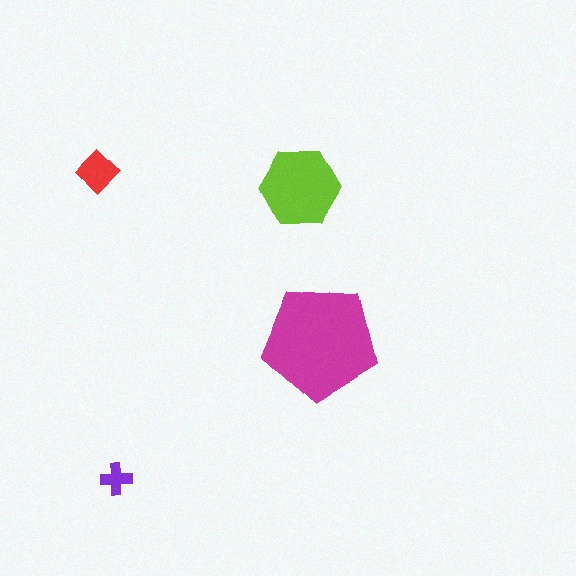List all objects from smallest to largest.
The purple cross, the red diamond, the lime hexagon, the magenta pentagon.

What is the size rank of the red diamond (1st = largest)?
3rd.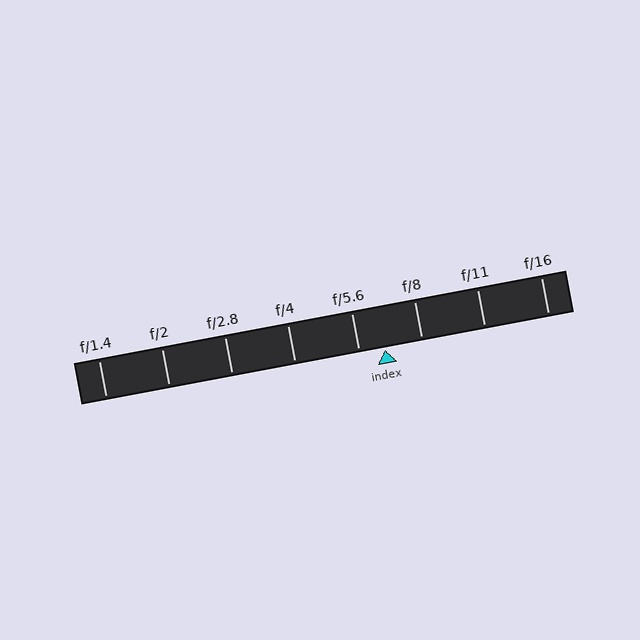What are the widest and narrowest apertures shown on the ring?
The widest aperture shown is f/1.4 and the narrowest is f/16.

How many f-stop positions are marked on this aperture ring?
There are 8 f-stop positions marked.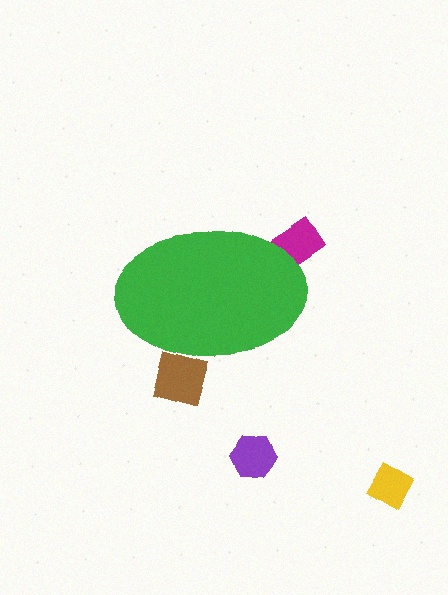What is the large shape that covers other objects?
A green ellipse.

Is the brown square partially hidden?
Yes, the brown square is partially hidden behind the green ellipse.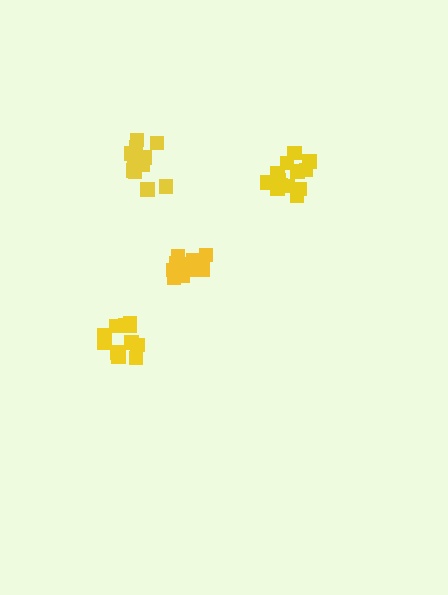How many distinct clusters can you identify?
There are 4 distinct clusters.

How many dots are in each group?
Group 1: 11 dots, Group 2: 12 dots, Group 3: 12 dots, Group 4: 14 dots (49 total).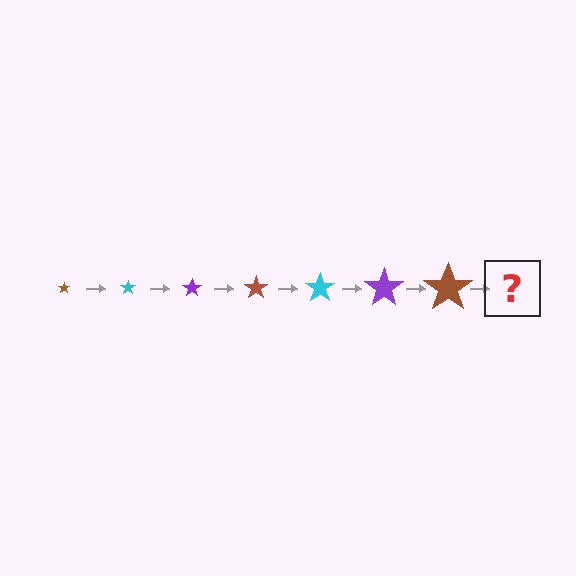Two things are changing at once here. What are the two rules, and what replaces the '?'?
The two rules are that the star grows larger each step and the color cycles through brown, cyan, and purple. The '?' should be a cyan star, larger than the previous one.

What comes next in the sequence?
The next element should be a cyan star, larger than the previous one.